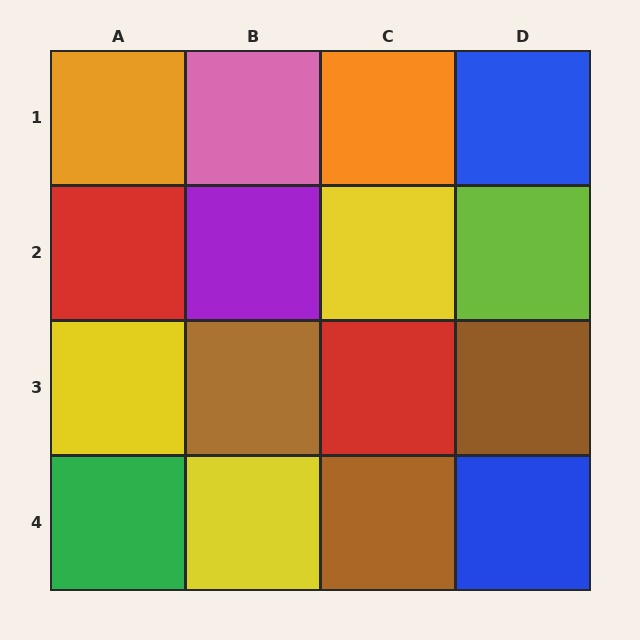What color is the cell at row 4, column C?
Brown.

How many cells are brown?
3 cells are brown.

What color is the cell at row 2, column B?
Purple.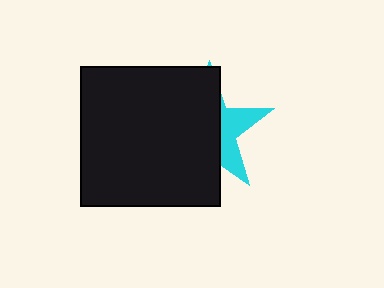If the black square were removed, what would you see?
You would see the complete cyan star.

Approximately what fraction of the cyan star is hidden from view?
Roughly 68% of the cyan star is hidden behind the black square.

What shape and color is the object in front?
The object in front is a black square.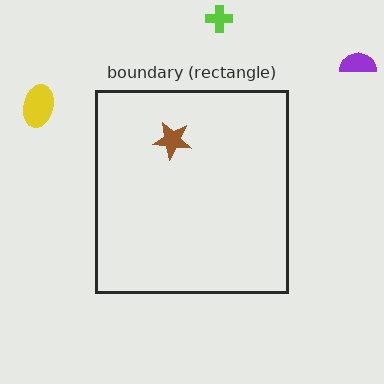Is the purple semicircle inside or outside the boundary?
Outside.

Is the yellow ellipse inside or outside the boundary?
Outside.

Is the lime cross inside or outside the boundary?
Outside.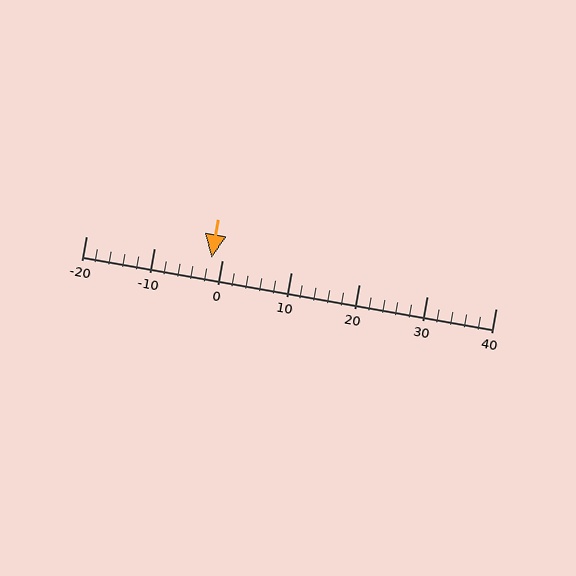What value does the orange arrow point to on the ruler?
The orange arrow points to approximately -2.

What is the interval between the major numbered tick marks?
The major tick marks are spaced 10 units apart.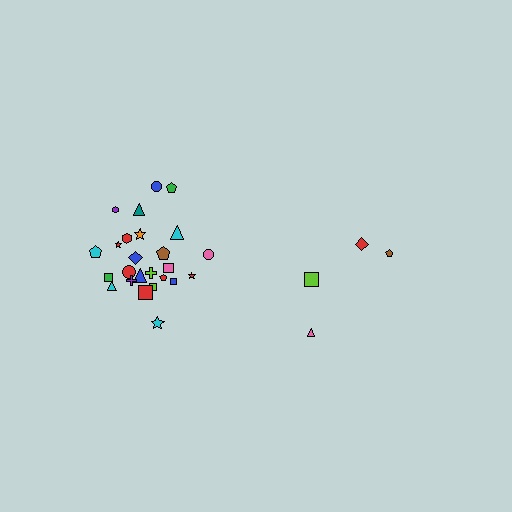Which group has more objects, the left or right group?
The left group.